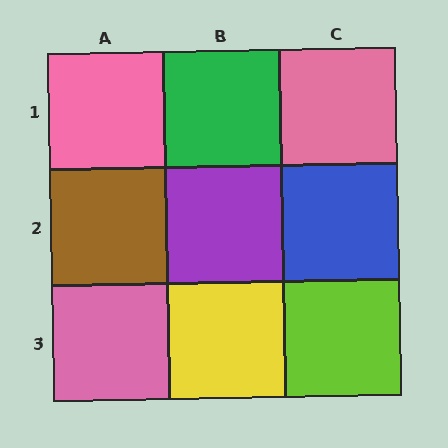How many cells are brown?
1 cell is brown.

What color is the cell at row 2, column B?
Purple.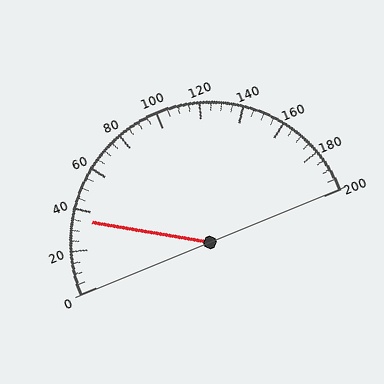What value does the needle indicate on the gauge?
The needle indicates approximately 35.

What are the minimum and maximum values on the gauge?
The gauge ranges from 0 to 200.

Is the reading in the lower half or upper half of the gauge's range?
The reading is in the lower half of the range (0 to 200).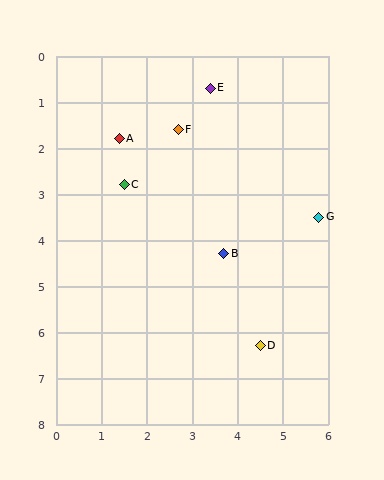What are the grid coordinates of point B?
Point B is at approximately (3.7, 4.3).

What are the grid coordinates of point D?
Point D is at approximately (4.5, 6.3).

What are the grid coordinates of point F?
Point F is at approximately (2.7, 1.6).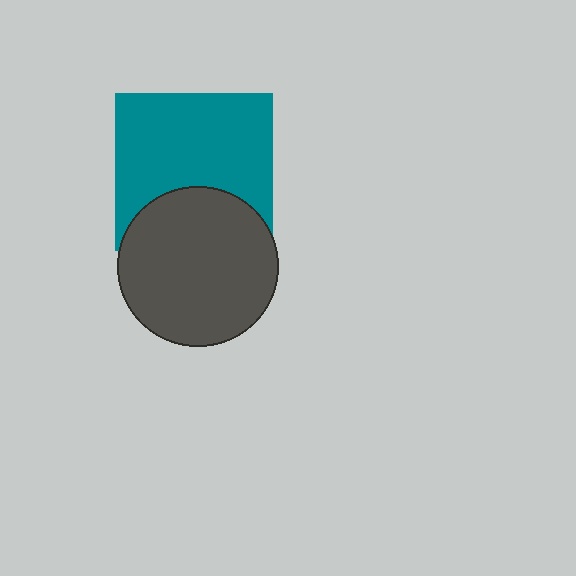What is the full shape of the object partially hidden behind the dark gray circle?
The partially hidden object is a teal square.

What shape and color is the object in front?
The object in front is a dark gray circle.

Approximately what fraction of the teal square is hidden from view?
Roughly 31% of the teal square is hidden behind the dark gray circle.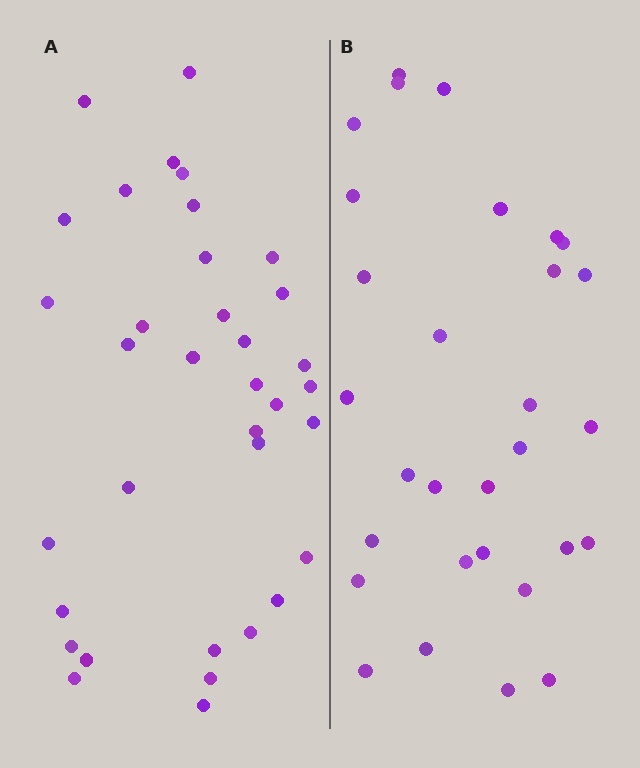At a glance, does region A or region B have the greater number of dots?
Region A (the left region) has more dots.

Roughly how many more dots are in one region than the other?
Region A has about 5 more dots than region B.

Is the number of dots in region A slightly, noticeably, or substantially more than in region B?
Region A has only slightly more — the two regions are fairly close. The ratio is roughly 1.2 to 1.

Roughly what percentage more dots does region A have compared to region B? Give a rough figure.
About 15% more.